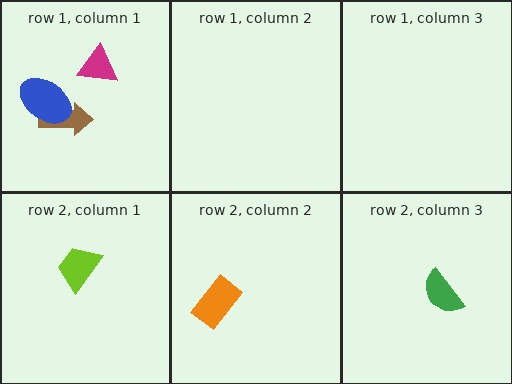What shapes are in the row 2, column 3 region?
The green semicircle.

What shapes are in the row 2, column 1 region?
The lime trapezoid.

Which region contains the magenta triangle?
The row 1, column 1 region.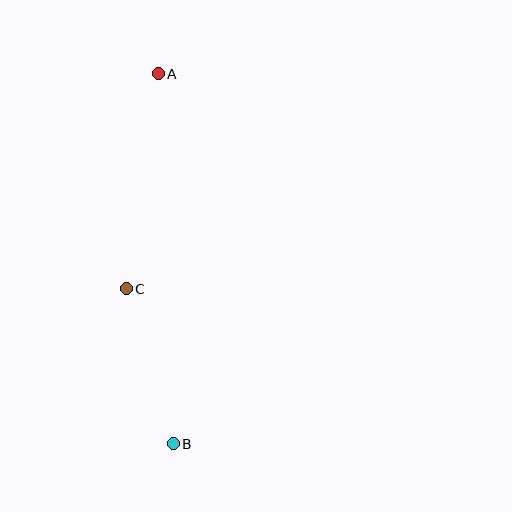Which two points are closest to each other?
Points B and C are closest to each other.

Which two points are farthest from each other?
Points A and B are farthest from each other.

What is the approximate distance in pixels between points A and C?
The distance between A and C is approximately 217 pixels.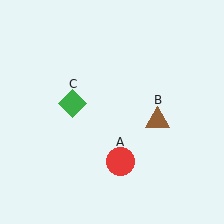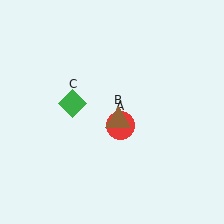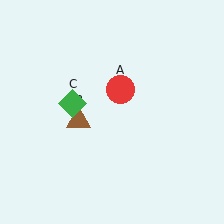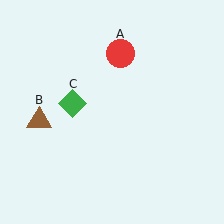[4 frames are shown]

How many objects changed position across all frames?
2 objects changed position: red circle (object A), brown triangle (object B).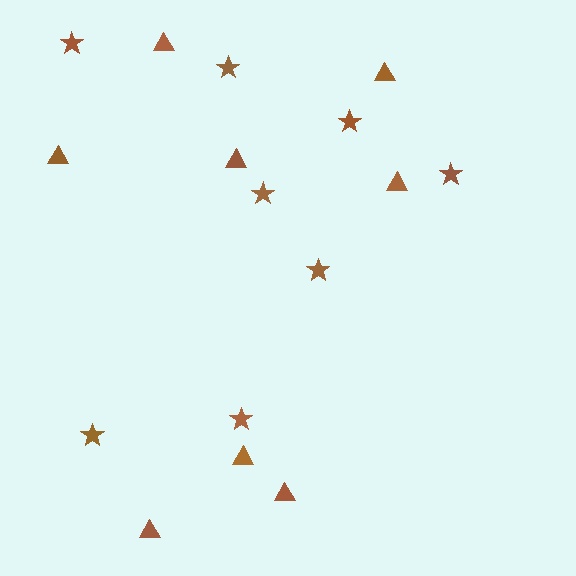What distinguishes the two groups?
There are 2 groups: one group of triangles (8) and one group of stars (8).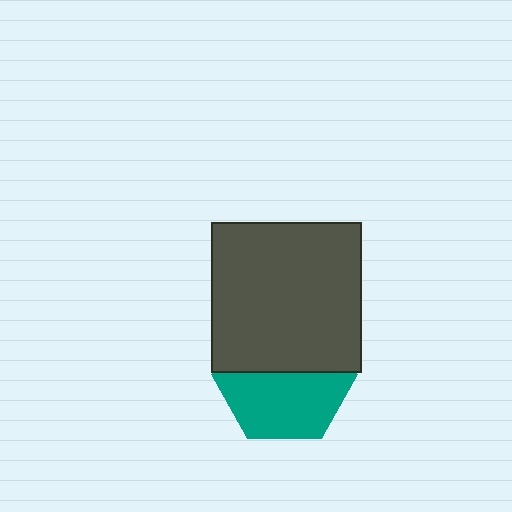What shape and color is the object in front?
The object in front is a dark gray square.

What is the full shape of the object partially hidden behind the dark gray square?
The partially hidden object is a teal hexagon.